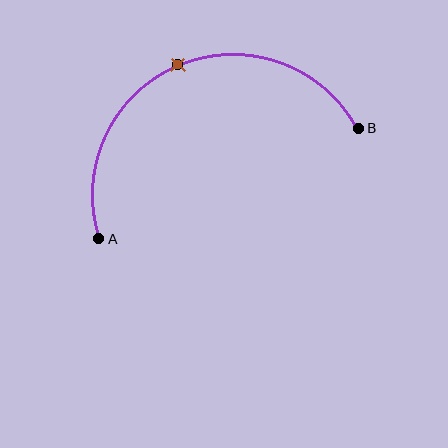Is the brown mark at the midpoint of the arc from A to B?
Yes. The brown mark lies on the arc at equal arc-length from both A and B — it is the arc midpoint.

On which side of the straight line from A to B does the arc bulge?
The arc bulges above the straight line connecting A and B.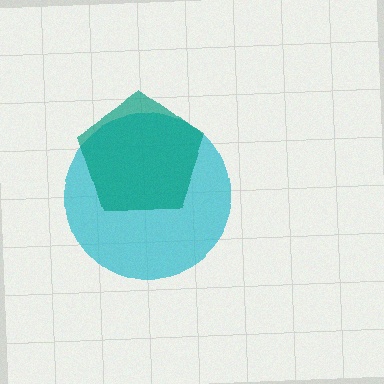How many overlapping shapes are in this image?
There are 2 overlapping shapes in the image.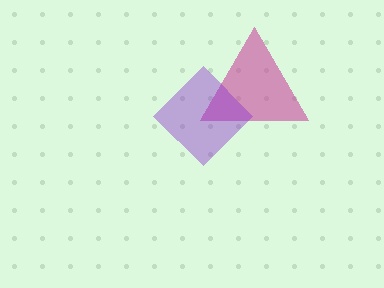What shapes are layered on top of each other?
The layered shapes are: a magenta triangle, a purple diamond.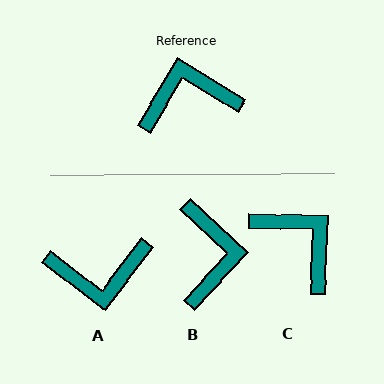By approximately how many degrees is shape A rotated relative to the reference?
Approximately 174 degrees counter-clockwise.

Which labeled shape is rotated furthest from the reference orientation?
A, about 174 degrees away.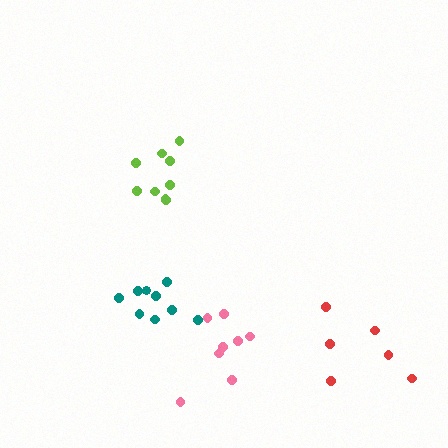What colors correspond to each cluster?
The clusters are colored: teal, red, pink, lime.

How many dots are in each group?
Group 1: 9 dots, Group 2: 6 dots, Group 3: 8 dots, Group 4: 9 dots (32 total).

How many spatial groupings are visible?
There are 4 spatial groupings.